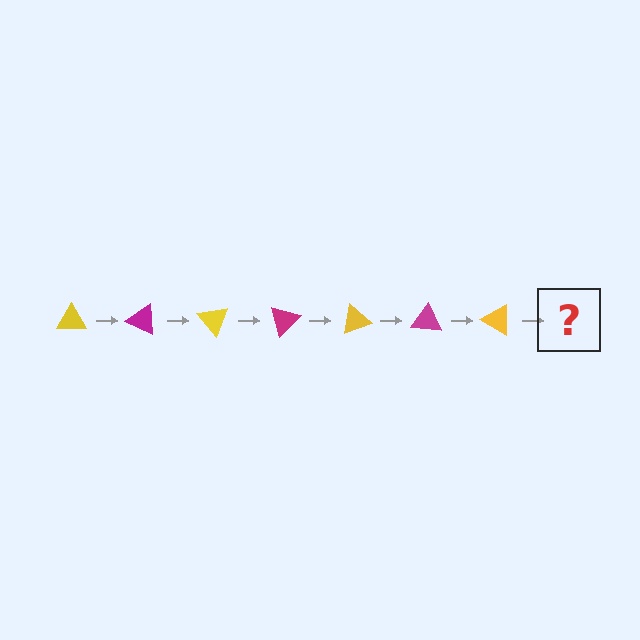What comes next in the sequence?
The next element should be a magenta triangle, rotated 175 degrees from the start.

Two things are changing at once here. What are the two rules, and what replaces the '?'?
The two rules are that it rotates 25 degrees each step and the color cycles through yellow and magenta. The '?' should be a magenta triangle, rotated 175 degrees from the start.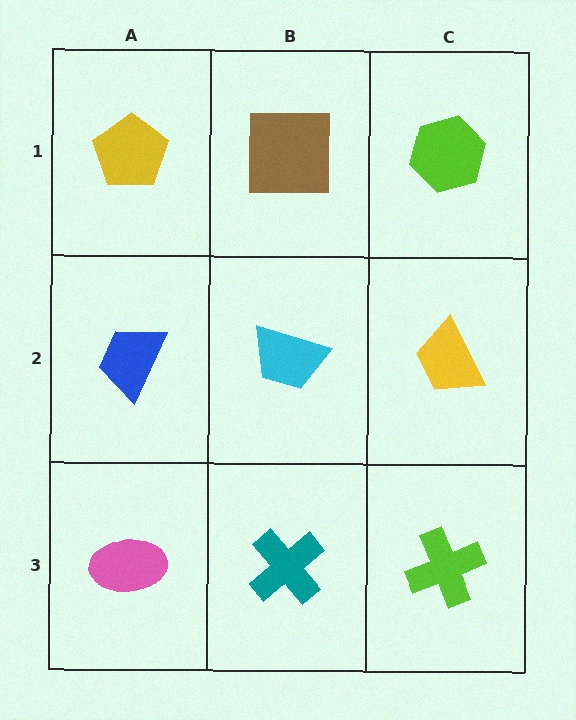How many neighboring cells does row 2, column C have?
3.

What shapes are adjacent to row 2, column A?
A yellow pentagon (row 1, column A), a pink ellipse (row 3, column A), a cyan trapezoid (row 2, column B).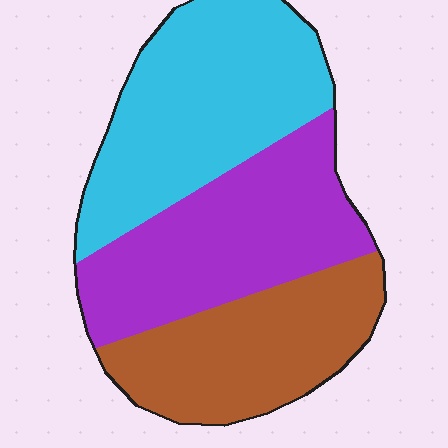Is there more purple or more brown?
Purple.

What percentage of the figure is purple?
Purple covers about 35% of the figure.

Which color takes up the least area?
Brown, at roughly 30%.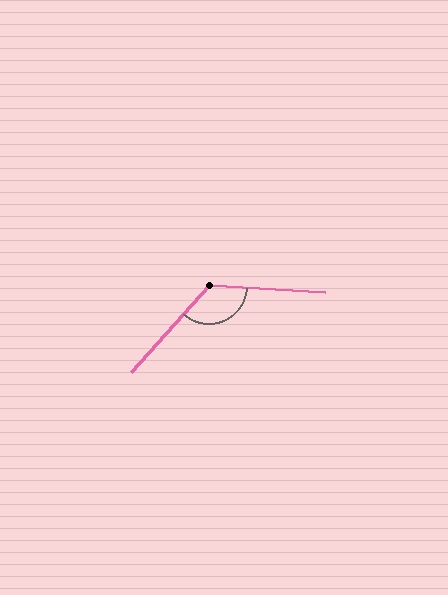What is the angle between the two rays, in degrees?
Approximately 129 degrees.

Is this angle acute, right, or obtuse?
It is obtuse.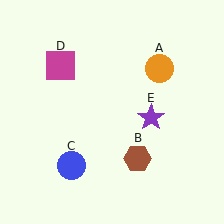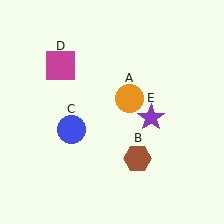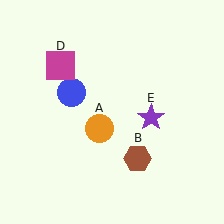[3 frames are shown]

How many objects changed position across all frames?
2 objects changed position: orange circle (object A), blue circle (object C).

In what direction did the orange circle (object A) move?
The orange circle (object A) moved down and to the left.